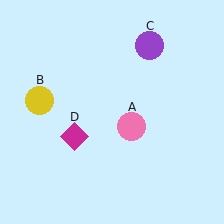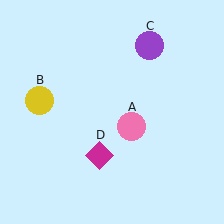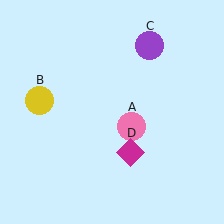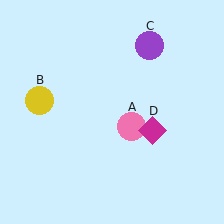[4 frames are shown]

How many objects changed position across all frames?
1 object changed position: magenta diamond (object D).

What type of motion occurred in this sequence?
The magenta diamond (object D) rotated counterclockwise around the center of the scene.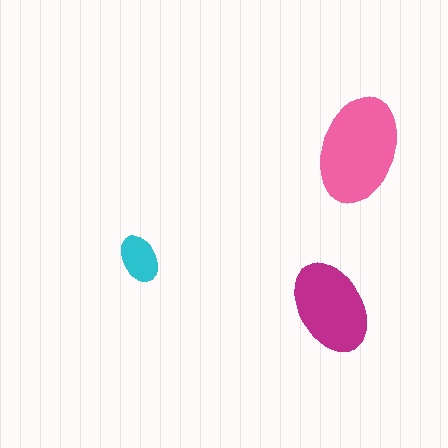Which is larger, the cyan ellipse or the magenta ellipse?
The magenta one.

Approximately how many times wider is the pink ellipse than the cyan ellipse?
About 2 times wider.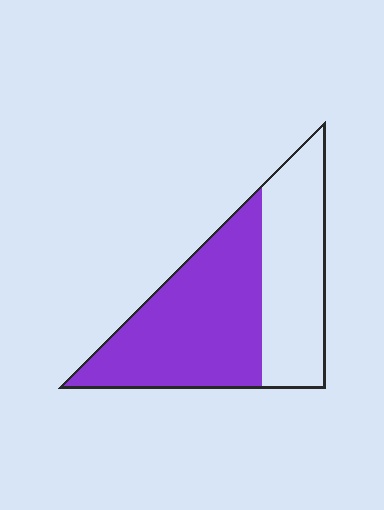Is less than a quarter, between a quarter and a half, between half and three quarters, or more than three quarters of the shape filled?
Between half and three quarters.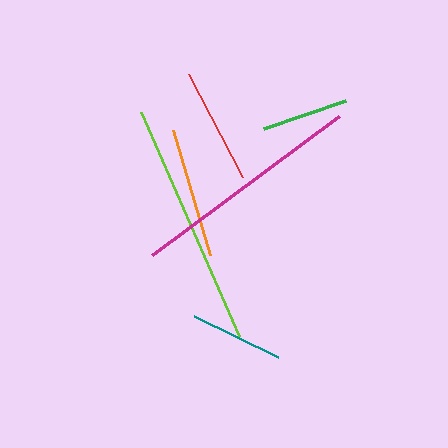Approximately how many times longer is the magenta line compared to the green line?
The magenta line is approximately 2.7 times the length of the green line.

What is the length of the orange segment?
The orange segment is approximately 130 pixels long.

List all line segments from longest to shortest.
From longest to shortest: lime, magenta, orange, red, teal, green.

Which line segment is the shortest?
The green line is the shortest at approximately 87 pixels.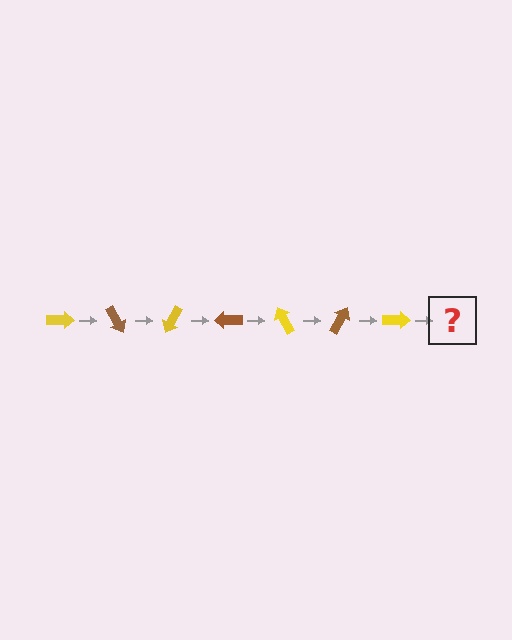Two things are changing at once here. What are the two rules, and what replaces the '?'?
The two rules are that it rotates 60 degrees each step and the color cycles through yellow and brown. The '?' should be a brown arrow, rotated 420 degrees from the start.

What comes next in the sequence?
The next element should be a brown arrow, rotated 420 degrees from the start.